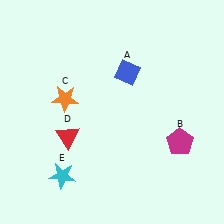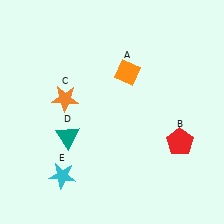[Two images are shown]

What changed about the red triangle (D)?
In Image 1, D is red. In Image 2, it changed to teal.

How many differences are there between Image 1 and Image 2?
There are 3 differences between the two images.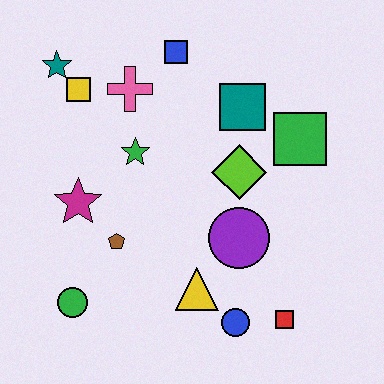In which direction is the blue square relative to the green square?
The blue square is to the left of the green square.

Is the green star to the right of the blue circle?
No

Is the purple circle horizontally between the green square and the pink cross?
Yes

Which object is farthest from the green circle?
The green square is farthest from the green circle.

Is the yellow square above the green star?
Yes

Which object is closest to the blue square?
The pink cross is closest to the blue square.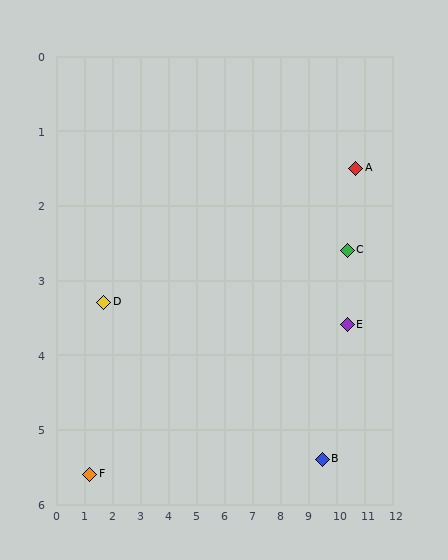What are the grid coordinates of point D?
Point D is at approximately (1.7, 3.3).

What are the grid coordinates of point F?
Point F is at approximately (1.2, 5.6).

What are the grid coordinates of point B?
Point B is at approximately (9.5, 5.4).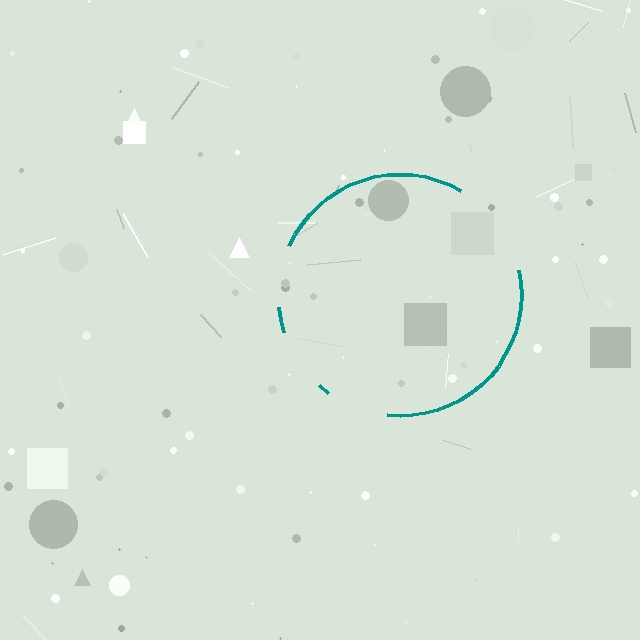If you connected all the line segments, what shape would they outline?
They would outline a circle.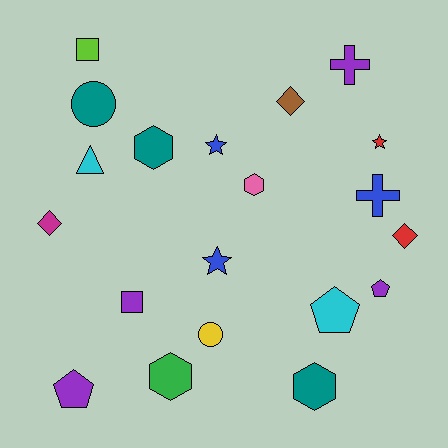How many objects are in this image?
There are 20 objects.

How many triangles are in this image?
There is 1 triangle.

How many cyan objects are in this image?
There are 2 cyan objects.